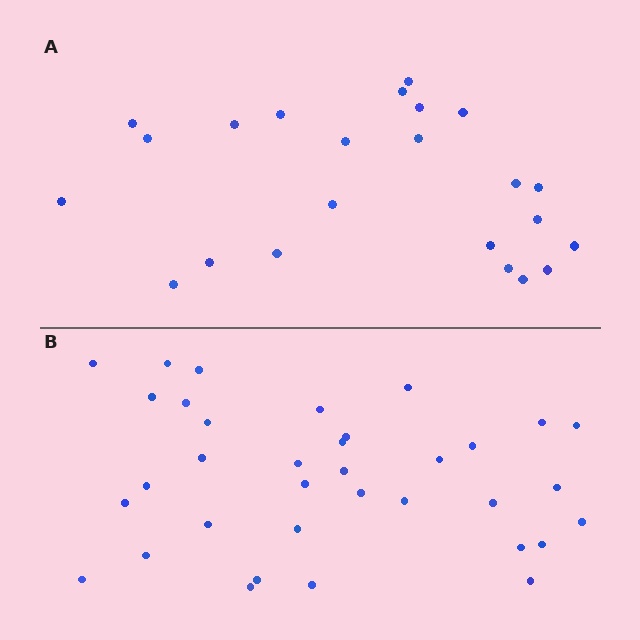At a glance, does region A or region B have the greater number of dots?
Region B (the bottom region) has more dots.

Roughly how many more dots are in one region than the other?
Region B has roughly 12 or so more dots than region A.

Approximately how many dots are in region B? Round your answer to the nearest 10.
About 40 dots. (The exact count is 35, which rounds to 40.)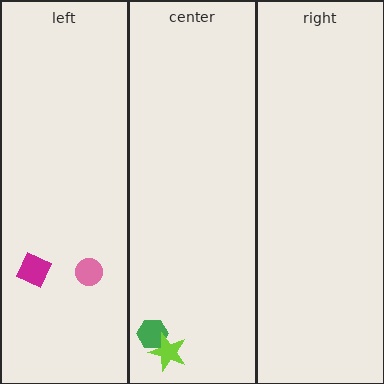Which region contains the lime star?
The center region.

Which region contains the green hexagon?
The center region.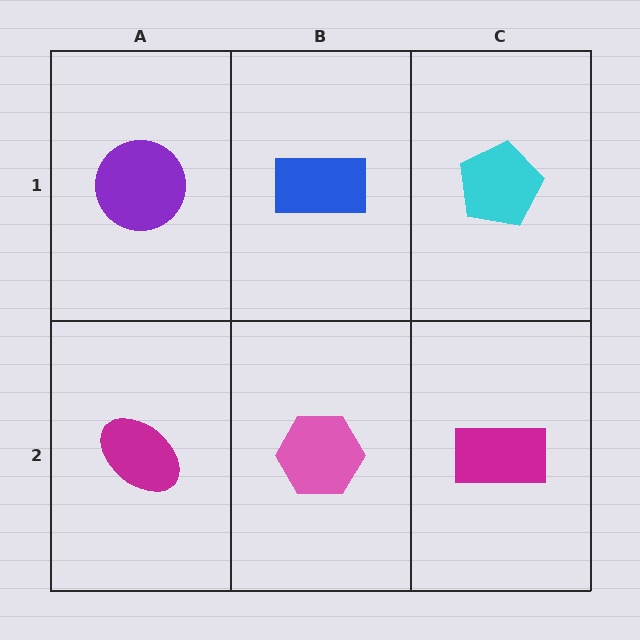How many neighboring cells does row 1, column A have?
2.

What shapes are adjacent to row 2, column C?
A cyan pentagon (row 1, column C), a pink hexagon (row 2, column B).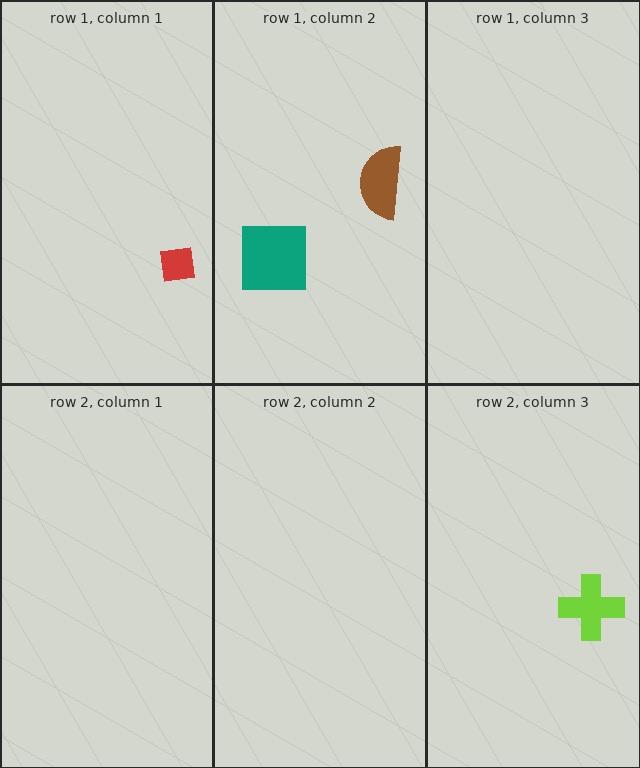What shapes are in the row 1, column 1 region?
The red square.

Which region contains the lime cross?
The row 2, column 3 region.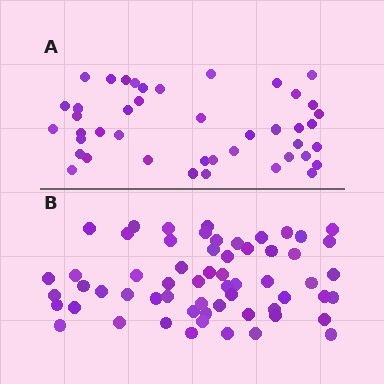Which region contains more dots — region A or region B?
Region B (the bottom region) has more dots.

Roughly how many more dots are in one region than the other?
Region B has approximately 15 more dots than region A.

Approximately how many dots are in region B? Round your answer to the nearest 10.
About 60 dots.